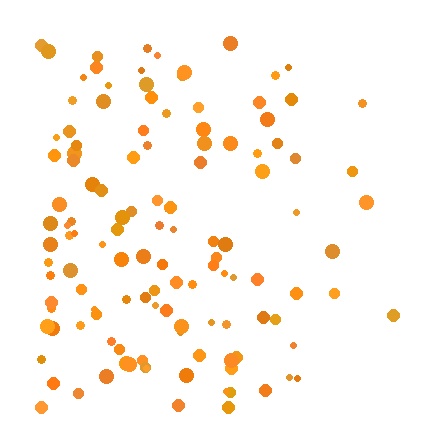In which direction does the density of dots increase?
From right to left, with the left side densest.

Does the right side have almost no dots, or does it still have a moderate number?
Still a moderate number, just noticeably fewer than the left.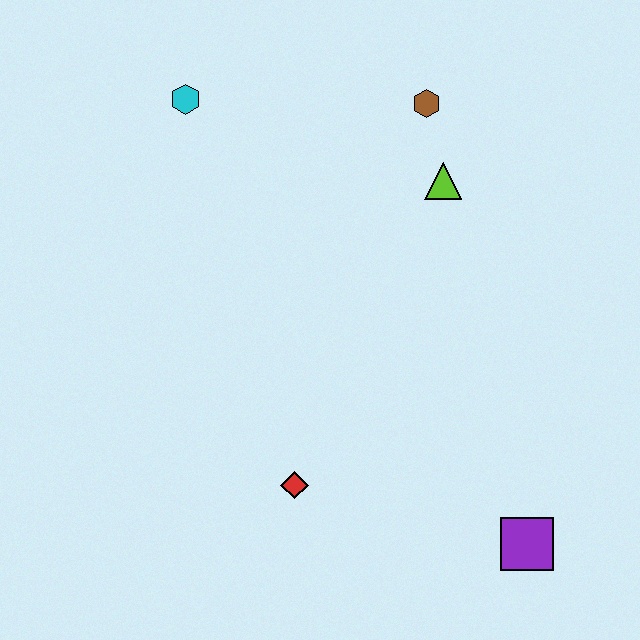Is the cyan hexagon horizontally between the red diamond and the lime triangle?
No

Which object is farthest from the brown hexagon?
The purple square is farthest from the brown hexagon.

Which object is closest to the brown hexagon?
The lime triangle is closest to the brown hexagon.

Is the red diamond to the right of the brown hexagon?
No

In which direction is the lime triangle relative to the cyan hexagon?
The lime triangle is to the right of the cyan hexagon.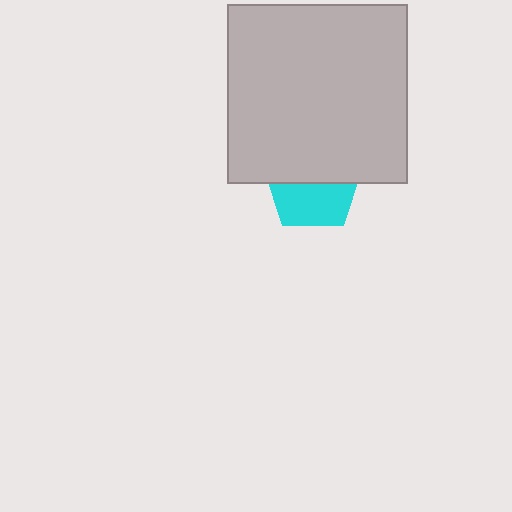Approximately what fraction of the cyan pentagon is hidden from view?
Roughly 51% of the cyan pentagon is hidden behind the light gray square.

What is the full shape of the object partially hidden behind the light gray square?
The partially hidden object is a cyan pentagon.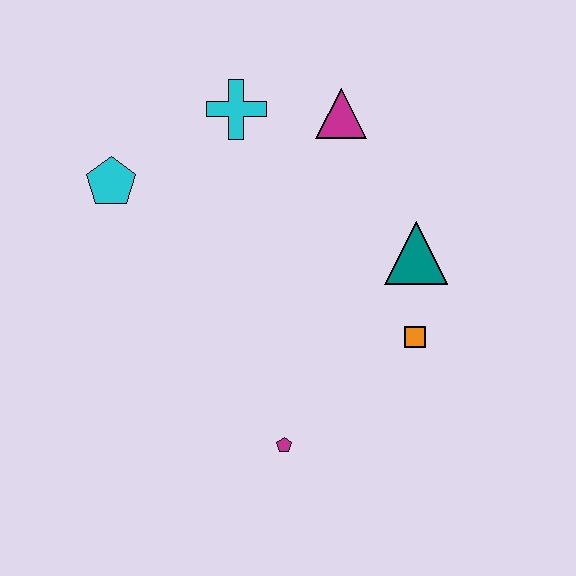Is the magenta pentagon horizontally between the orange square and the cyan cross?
Yes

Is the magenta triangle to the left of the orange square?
Yes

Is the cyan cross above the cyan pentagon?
Yes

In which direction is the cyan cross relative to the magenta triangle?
The cyan cross is to the left of the magenta triangle.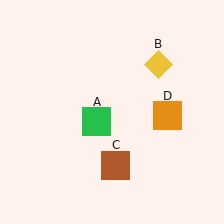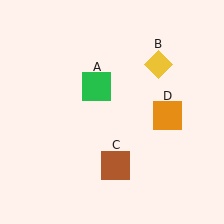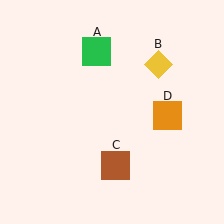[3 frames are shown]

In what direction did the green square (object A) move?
The green square (object A) moved up.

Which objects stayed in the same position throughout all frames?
Yellow diamond (object B) and brown square (object C) and orange square (object D) remained stationary.